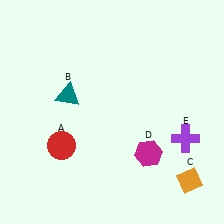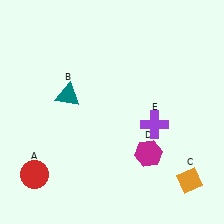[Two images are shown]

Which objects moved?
The objects that moved are: the red circle (A), the purple cross (E).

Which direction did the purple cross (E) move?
The purple cross (E) moved left.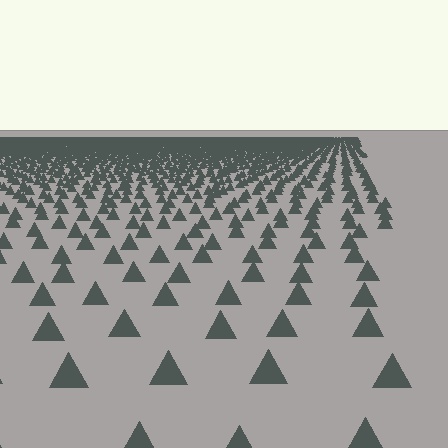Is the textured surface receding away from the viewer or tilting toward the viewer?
The surface is receding away from the viewer. Texture elements get smaller and denser toward the top.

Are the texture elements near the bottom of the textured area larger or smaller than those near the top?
Larger. Near the bottom, elements are closer to the viewer and appear at a bigger on-screen size.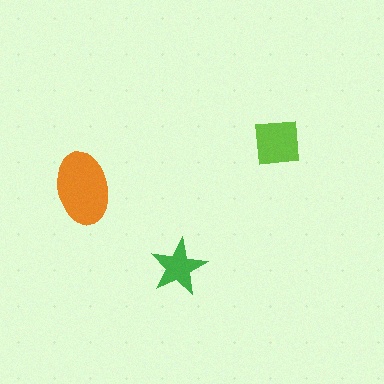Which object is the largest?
The orange ellipse.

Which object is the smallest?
The green star.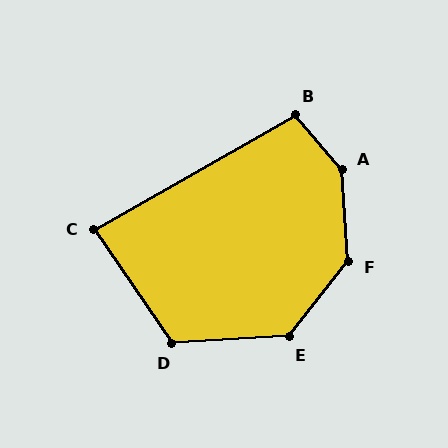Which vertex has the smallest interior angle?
C, at approximately 85 degrees.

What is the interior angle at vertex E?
Approximately 132 degrees (obtuse).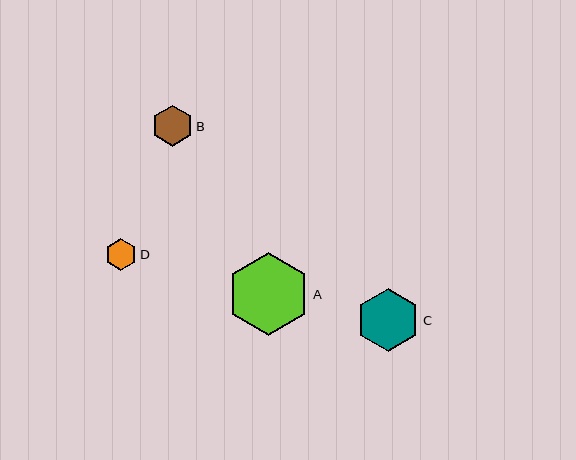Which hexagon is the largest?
Hexagon A is the largest with a size of approximately 83 pixels.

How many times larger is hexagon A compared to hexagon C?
Hexagon A is approximately 1.3 times the size of hexagon C.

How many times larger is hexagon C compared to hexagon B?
Hexagon C is approximately 1.6 times the size of hexagon B.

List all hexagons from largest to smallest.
From largest to smallest: A, C, B, D.